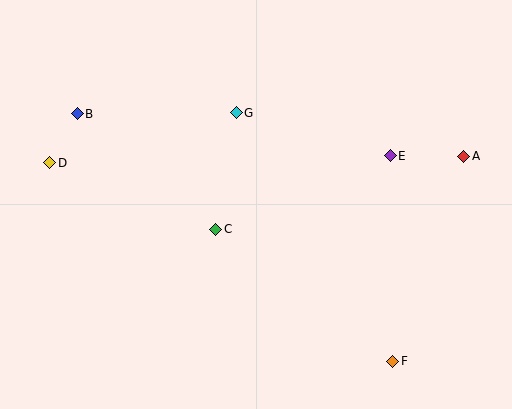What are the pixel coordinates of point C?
Point C is at (216, 229).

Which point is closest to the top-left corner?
Point B is closest to the top-left corner.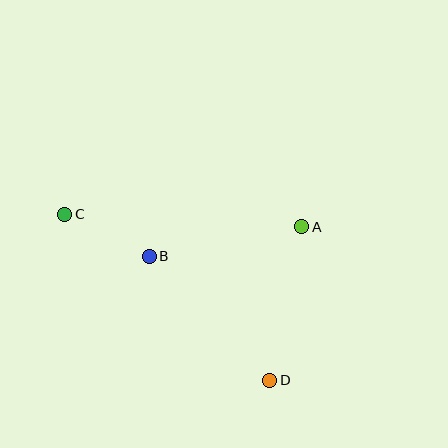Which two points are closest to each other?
Points B and C are closest to each other.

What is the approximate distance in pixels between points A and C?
The distance between A and C is approximately 238 pixels.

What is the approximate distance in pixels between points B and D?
The distance between B and D is approximately 173 pixels.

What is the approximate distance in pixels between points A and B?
The distance between A and B is approximately 155 pixels.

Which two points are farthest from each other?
Points C and D are farthest from each other.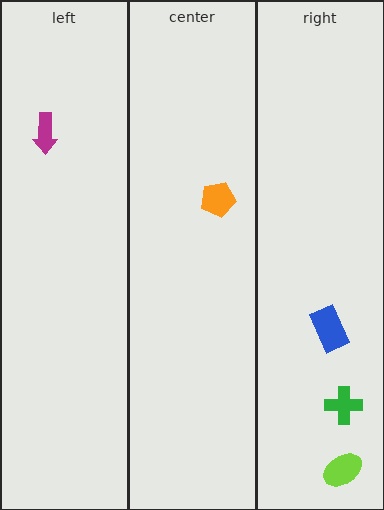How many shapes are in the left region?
1.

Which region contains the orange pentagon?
The center region.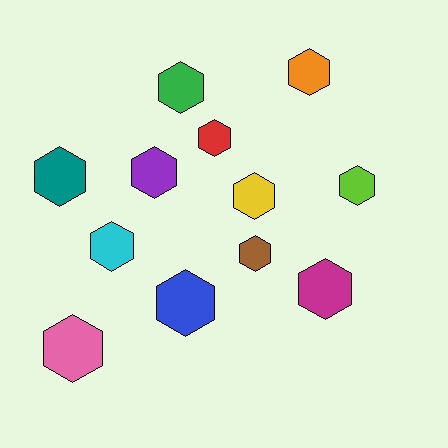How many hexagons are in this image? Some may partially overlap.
There are 12 hexagons.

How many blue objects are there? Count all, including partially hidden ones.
There is 1 blue object.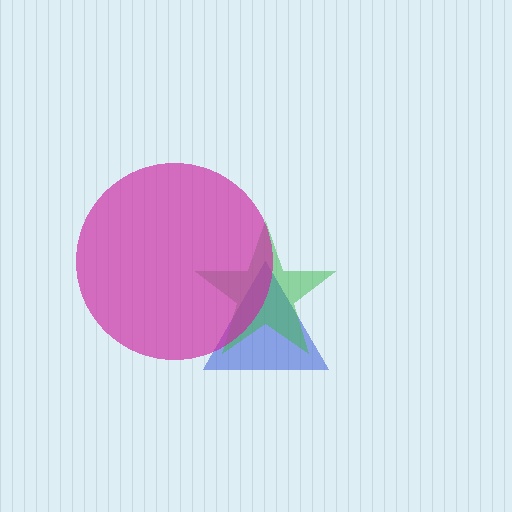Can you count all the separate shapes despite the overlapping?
Yes, there are 3 separate shapes.